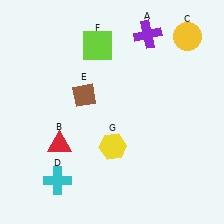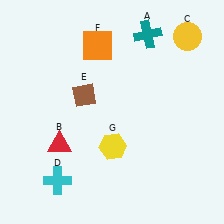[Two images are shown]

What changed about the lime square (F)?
In Image 1, F is lime. In Image 2, it changed to orange.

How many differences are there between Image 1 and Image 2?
There are 2 differences between the two images.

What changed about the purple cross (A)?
In Image 1, A is purple. In Image 2, it changed to teal.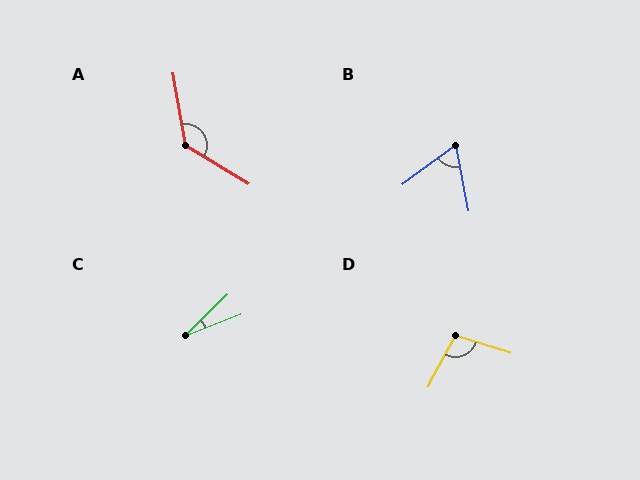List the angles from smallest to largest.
C (24°), B (64°), D (101°), A (131°).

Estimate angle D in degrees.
Approximately 101 degrees.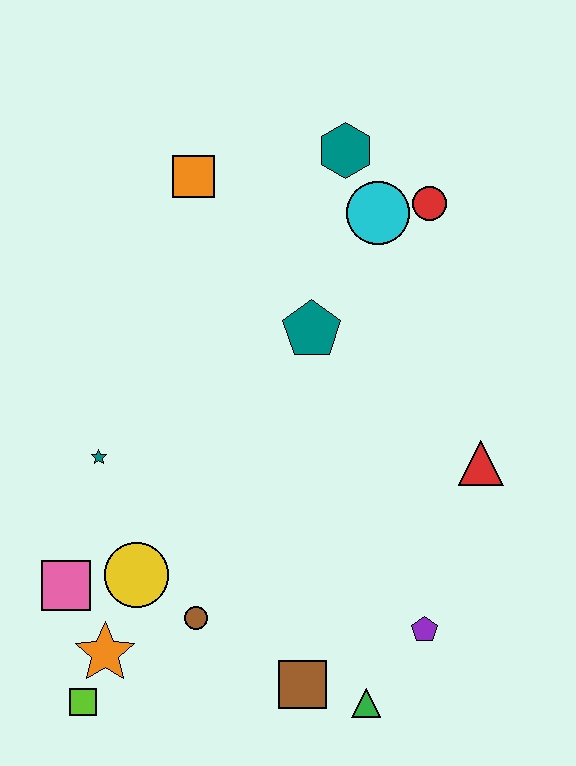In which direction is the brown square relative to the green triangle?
The brown square is to the left of the green triangle.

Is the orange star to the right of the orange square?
No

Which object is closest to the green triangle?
The brown square is closest to the green triangle.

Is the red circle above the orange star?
Yes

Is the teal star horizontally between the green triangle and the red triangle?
No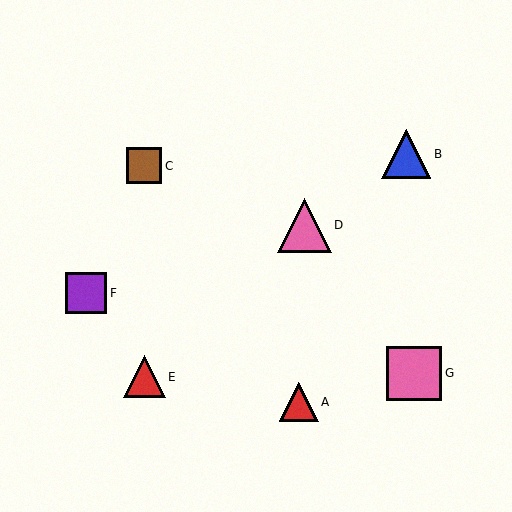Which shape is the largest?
The pink square (labeled G) is the largest.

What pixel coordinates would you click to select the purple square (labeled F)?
Click at (86, 293) to select the purple square F.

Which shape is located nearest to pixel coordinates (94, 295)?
The purple square (labeled F) at (86, 293) is nearest to that location.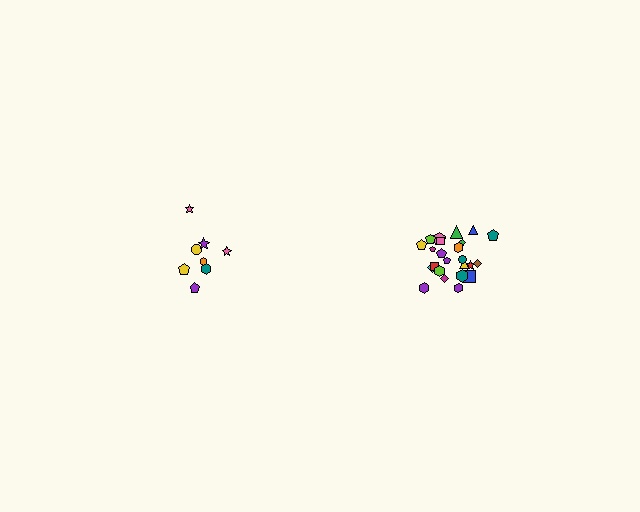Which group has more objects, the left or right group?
The right group.